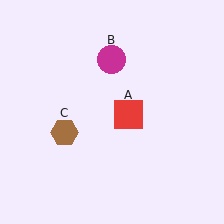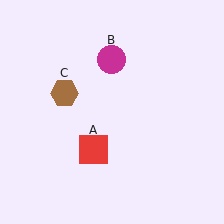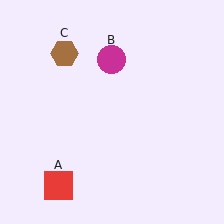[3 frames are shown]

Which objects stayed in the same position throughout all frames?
Magenta circle (object B) remained stationary.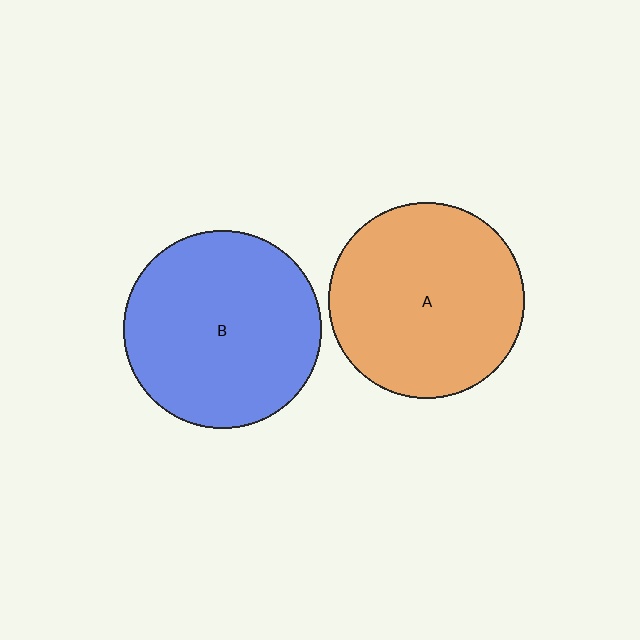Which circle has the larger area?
Circle B (blue).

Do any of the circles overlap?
No, none of the circles overlap.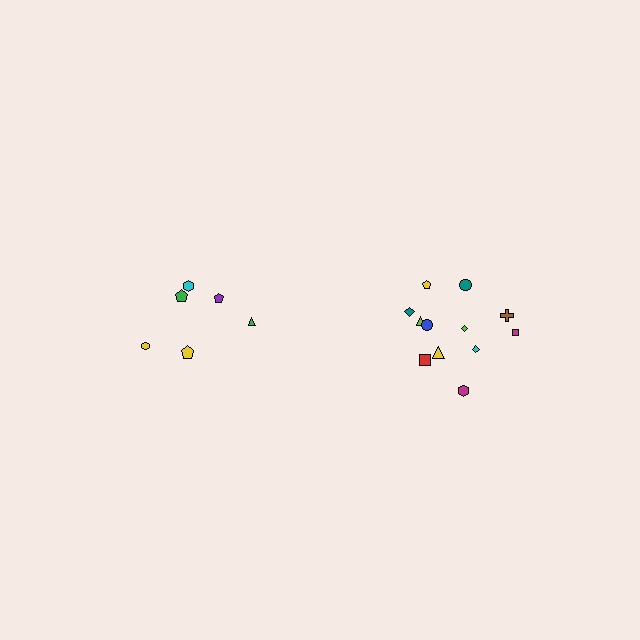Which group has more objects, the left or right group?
The right group.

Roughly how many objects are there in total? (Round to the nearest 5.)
Roughly 20 objects in total.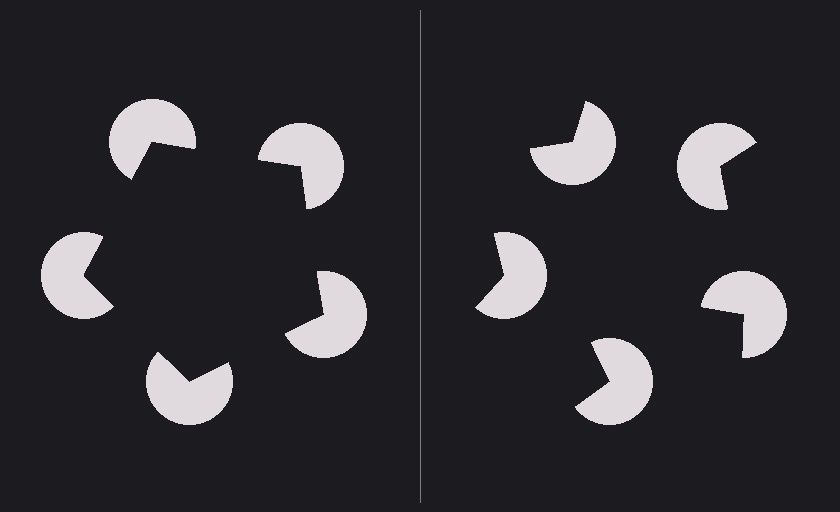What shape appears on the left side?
An illusory pentagon.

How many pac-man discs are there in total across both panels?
10 — 5 on each side.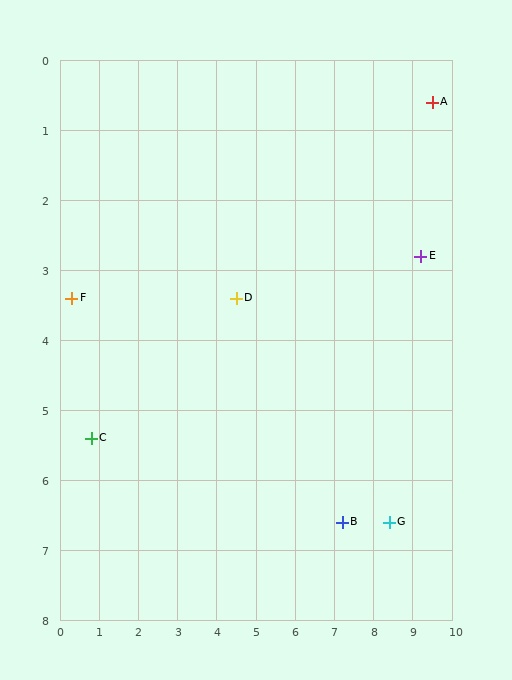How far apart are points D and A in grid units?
Points D and A are about 5.7 grid units apart.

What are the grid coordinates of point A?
Point A is at approximately (9.5, 0.6).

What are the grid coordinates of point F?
Point F is at approximately (0.3, 3.4).